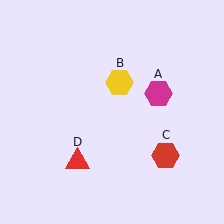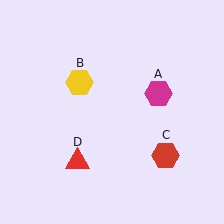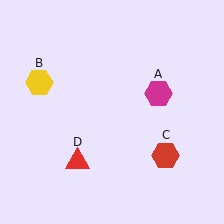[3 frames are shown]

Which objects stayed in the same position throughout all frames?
Magenta hexagon (object A) and red hexagon (object C) and red triangle (object D) remained stationary.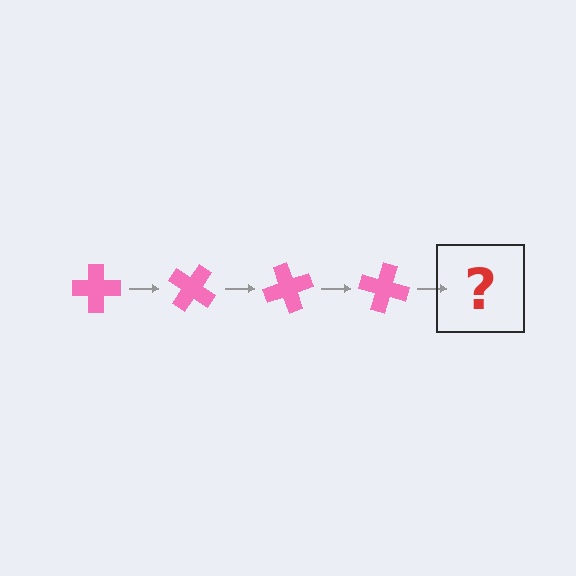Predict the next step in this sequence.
The next step is a pink cross rotated 140 degrees.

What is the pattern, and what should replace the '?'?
The pattern is that the cross rotates 35 degrees each step. The '?' should be a pink cross rotated 140 degrees.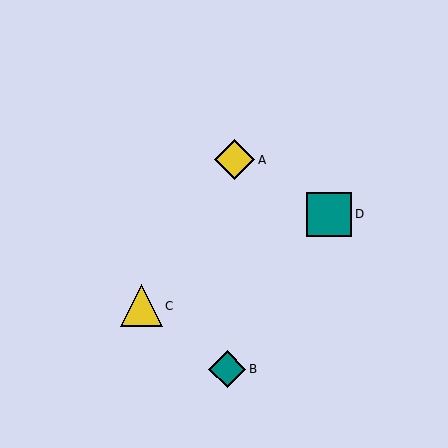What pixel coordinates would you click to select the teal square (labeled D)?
Click at (329, 214) to select the teal square D.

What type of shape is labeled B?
Shape B is a teal diamond.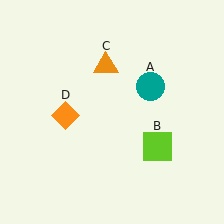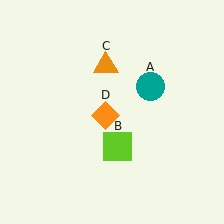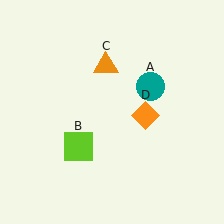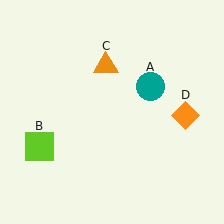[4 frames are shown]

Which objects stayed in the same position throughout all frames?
Teal circle (object A) and orange triangle (object C) remained stationary.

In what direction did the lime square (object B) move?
The lime square (object B) moved left.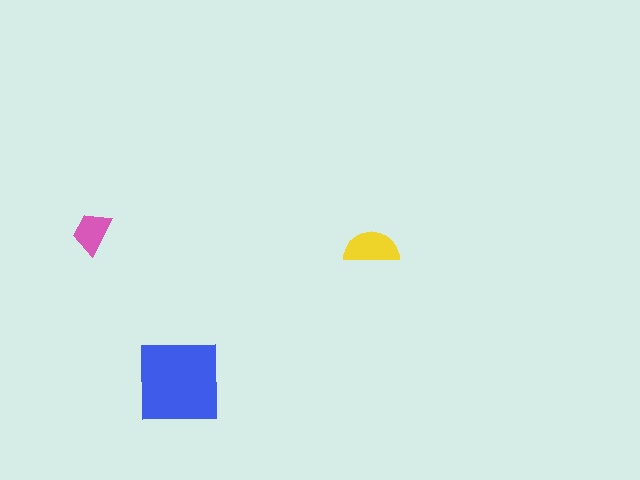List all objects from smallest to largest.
The pink trapezoid, the yellow semicircle, the blue square.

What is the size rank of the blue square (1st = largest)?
1st.